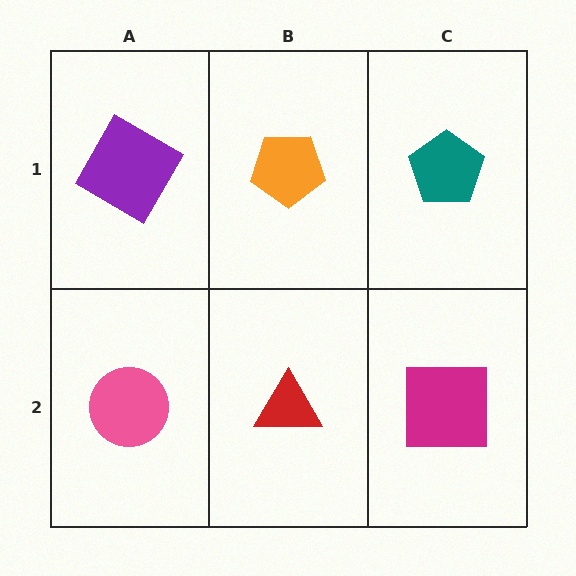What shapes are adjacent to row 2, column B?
An orange pentagon (row 1, column B), a pink circle (row 2, column A), a magenta square (row 2, column C).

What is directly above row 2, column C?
A teal pentagon.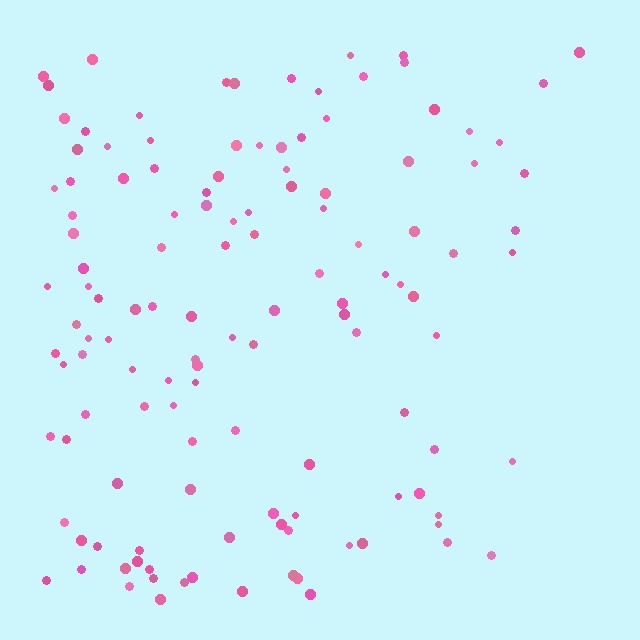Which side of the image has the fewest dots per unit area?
The right.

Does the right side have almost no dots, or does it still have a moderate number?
Still a moderate number, just noticeably fewer than the left.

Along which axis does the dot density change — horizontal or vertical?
Horizontal.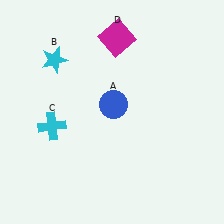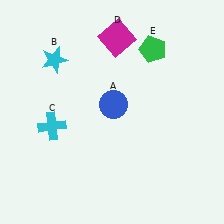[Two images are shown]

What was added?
A green pentagon (E) was added in Image 2.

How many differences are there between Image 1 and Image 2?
There is 1 difference between the two images.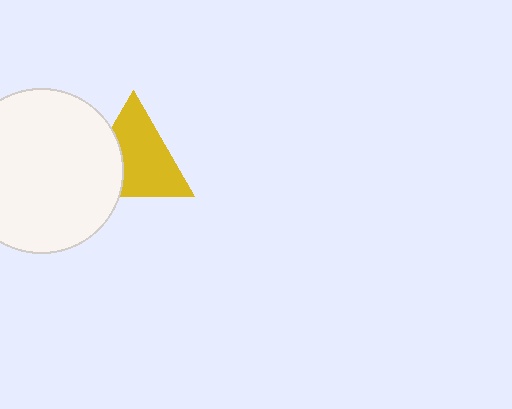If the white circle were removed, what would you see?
You would see the complete yellow triangle.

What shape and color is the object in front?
The object in front is a white circle.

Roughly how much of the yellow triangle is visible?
Most of it is visible (roughly 69%).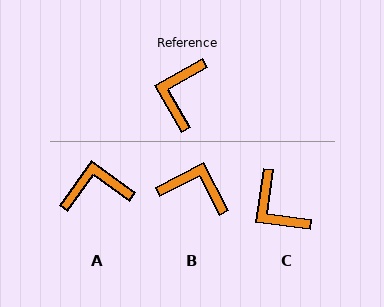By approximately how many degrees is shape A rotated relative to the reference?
Approximately 65 degrees clockwise.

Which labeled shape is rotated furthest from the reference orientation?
B, about 92 degrees away.